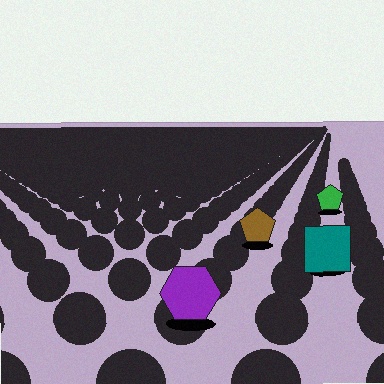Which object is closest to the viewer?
The purple hexagon is closest. The texture marks near it are larger and more spread out.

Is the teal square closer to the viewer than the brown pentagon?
Yes. The teal square is closer — you can tell from the texture gradient: the ground texture is coarser near it.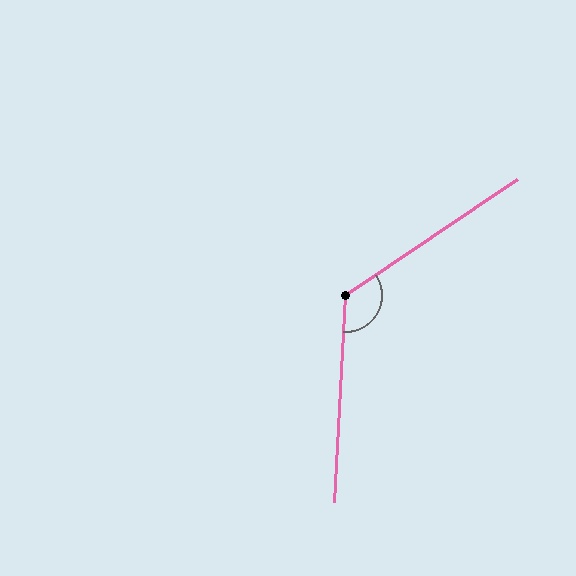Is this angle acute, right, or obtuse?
It is obtuse.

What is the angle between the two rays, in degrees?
Approximately 127 degrees.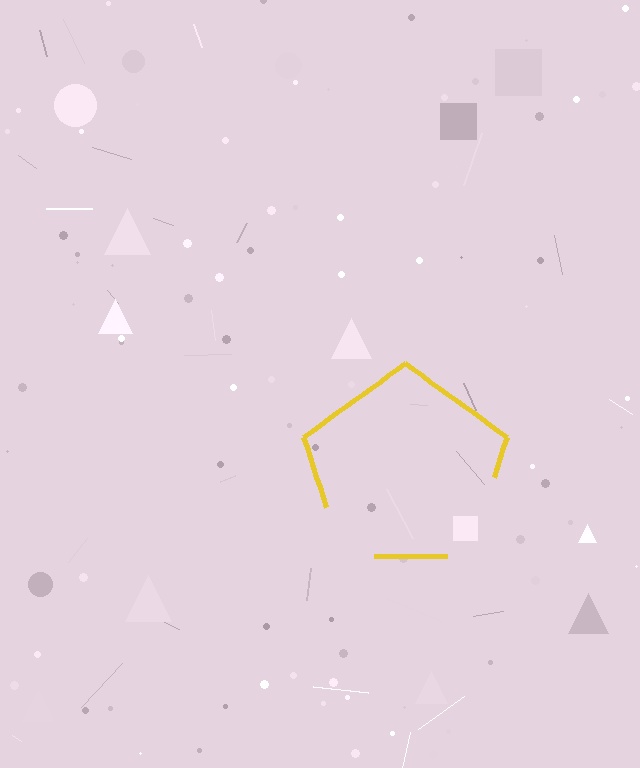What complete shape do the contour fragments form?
The contour fragments form a pentagon.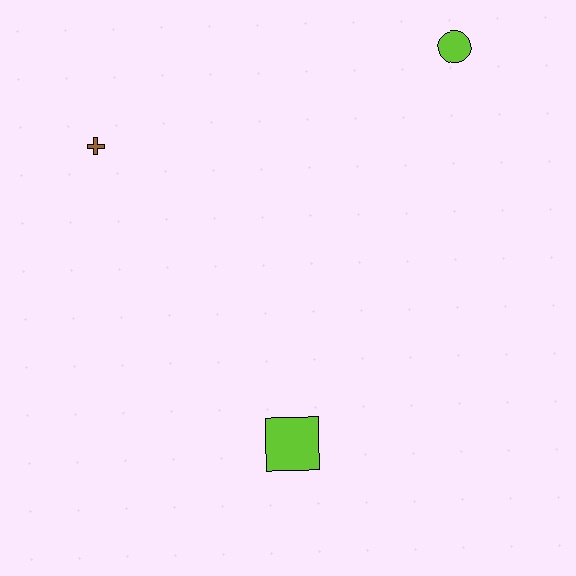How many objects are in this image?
There are 3 objects.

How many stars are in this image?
There are no stars.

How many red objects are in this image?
There are no red objects.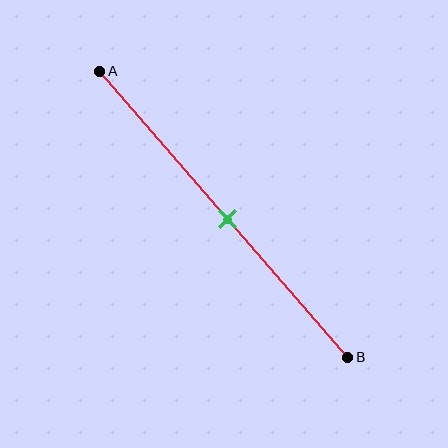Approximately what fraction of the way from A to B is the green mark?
The green mark is approximately 50% of the way from A to B.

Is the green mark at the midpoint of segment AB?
Yes, the mark is approximately at the midpoint.